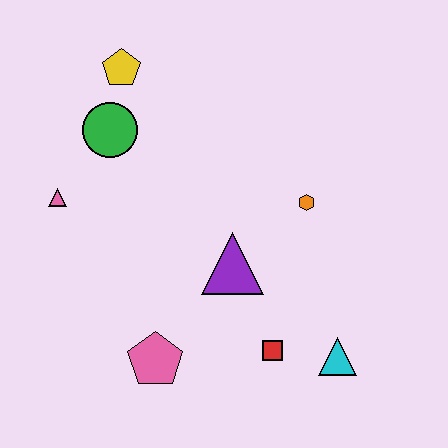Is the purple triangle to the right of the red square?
No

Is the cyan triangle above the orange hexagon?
No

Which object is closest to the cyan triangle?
The red square is closest to the cyan triangle.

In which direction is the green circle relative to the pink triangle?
The green circle is above the pink triangle.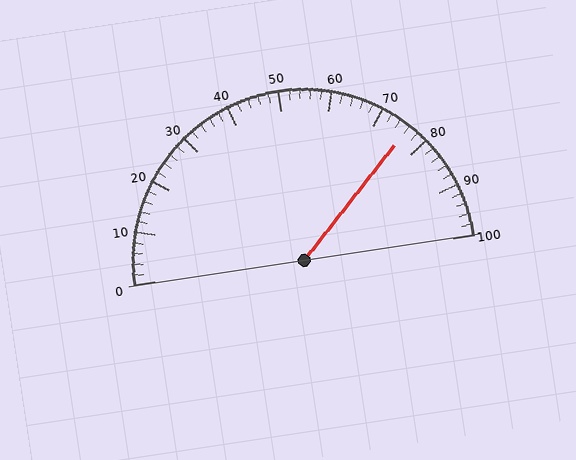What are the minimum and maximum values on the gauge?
The gauge ranges from 0 to 100.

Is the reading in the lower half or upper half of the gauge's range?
The reading is in the upper half of the range (0 to 100).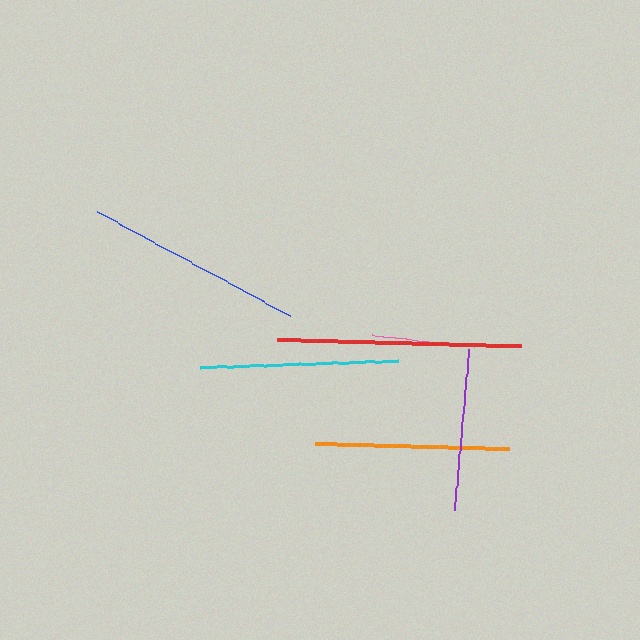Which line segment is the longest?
The red line is the longest at approximately 244 pixels.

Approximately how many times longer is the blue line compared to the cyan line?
The blue line is approximately 1.1 times the length of the cyan line.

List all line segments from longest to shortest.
From longest to shortest: red, blue, cyan, orange, purple, pink.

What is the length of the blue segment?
The blue segment is approximately 220 pixels long.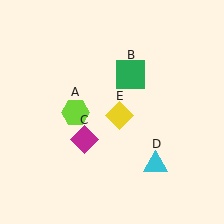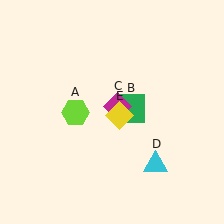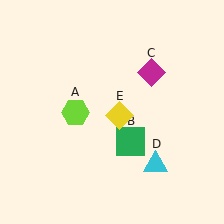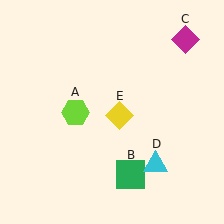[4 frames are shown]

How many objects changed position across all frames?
2 objects changed position: green square (object B), magenta diamond (object C).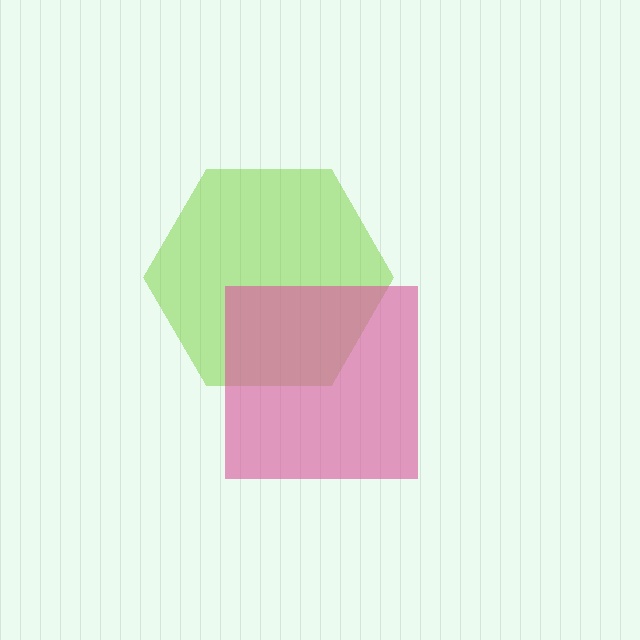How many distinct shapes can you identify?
There are 2 distinct shapes: a lime hexagon, a pink square.